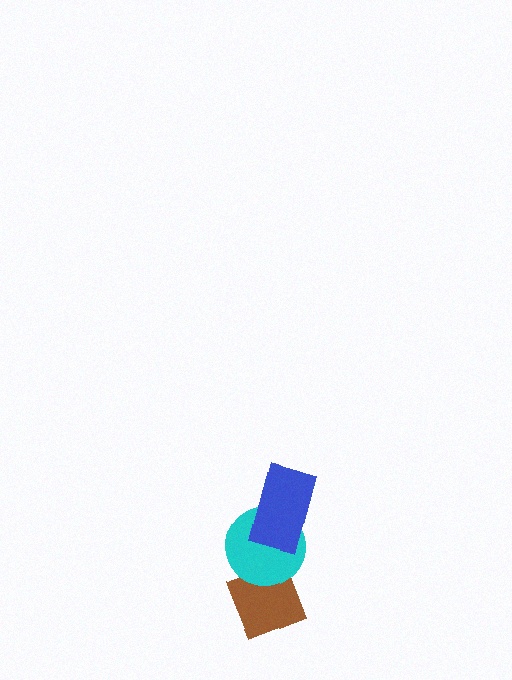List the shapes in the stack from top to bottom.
From top to bottom: the blue rectangle, the cyan circle, the brown diamond.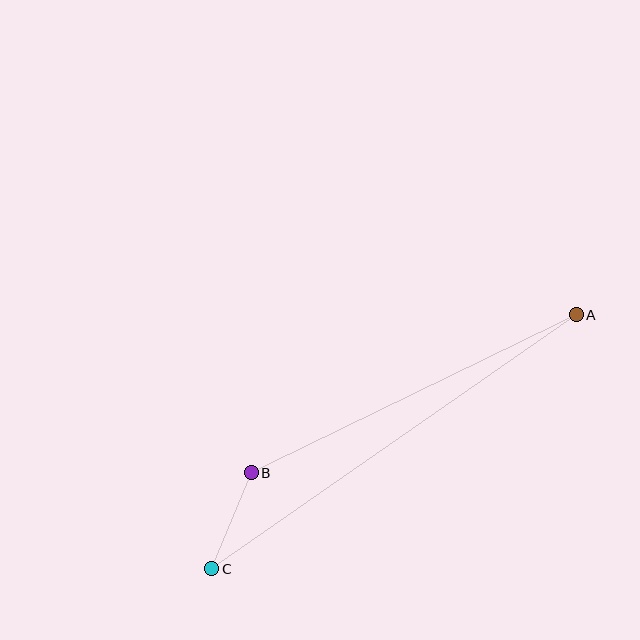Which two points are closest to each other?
Points B and C are closest to each other.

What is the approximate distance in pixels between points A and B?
The distance between A and B is approximately 362 pixels.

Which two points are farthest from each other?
Points A and C are farthest from each other.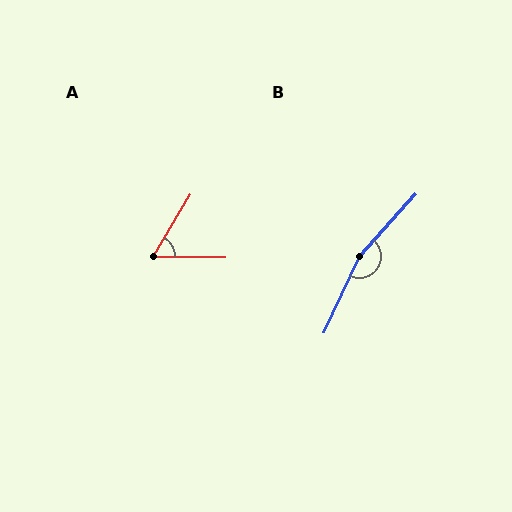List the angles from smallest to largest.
A (59°), B (162°).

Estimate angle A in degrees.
Approximately 59 degrees.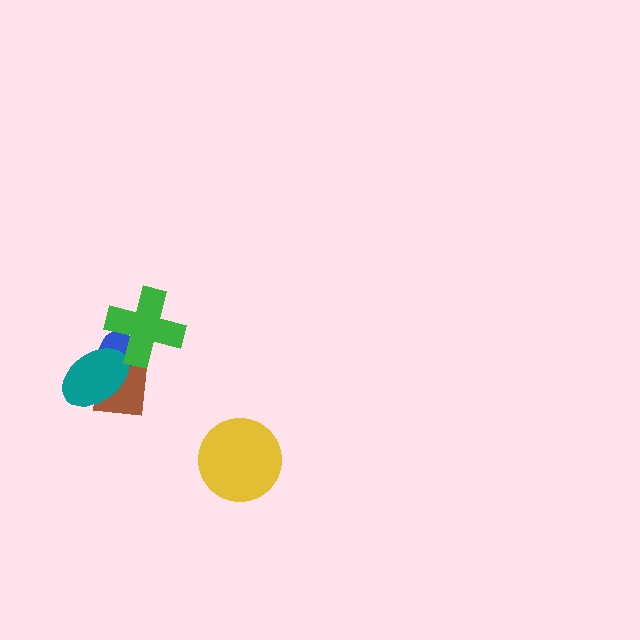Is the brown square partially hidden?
Yes, it is partially covered by another shape.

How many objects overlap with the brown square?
3 objects overlap with the brown square.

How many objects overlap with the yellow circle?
0 objects overlap with the yellow circle.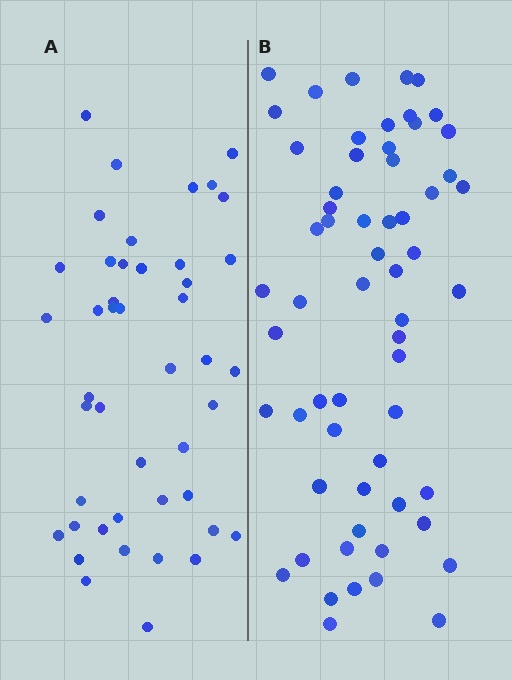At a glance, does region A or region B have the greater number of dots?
Region B (the right region) has more dots.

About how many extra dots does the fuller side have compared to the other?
Region B has approximately 15 more dots than region A.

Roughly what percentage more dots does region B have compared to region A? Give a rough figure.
About 35% more.